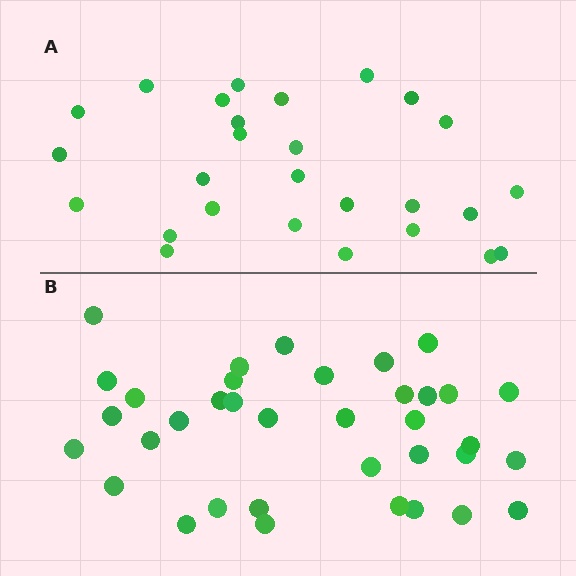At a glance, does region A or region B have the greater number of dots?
Region B (the bottom region) has more dots.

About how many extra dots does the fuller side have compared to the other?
Region B has roughly 8 or so more dots than region A.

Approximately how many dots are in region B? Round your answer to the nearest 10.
About 40 dots. (The exact count is 36, which rounds to 40.)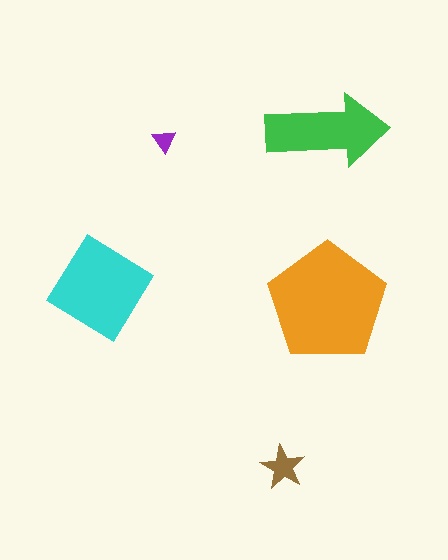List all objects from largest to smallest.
The orange pentagon, the cyan diamond, the green arrow, the brown star, the purple triangle.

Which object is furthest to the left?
The cyan diamond is leftmost.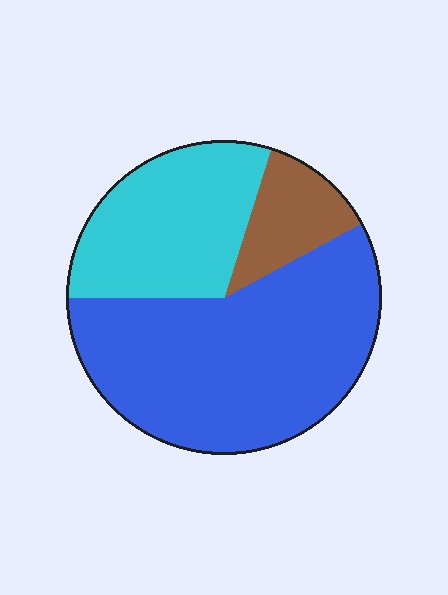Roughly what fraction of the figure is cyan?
Cyan covers about 30% of the figure.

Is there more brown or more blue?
Blue.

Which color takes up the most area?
Blue, at roughly 60%.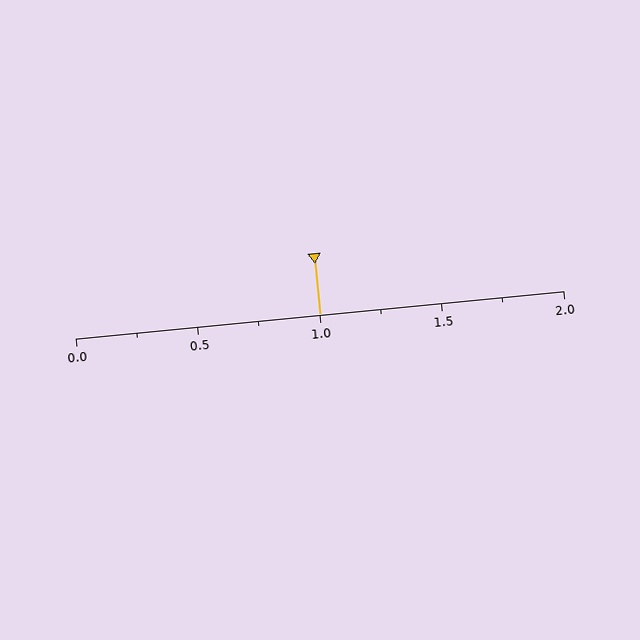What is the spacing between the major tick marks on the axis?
The major ticks are spaced 0.5 apart.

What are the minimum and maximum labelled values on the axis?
The axis runs from 0.0 to 2.0.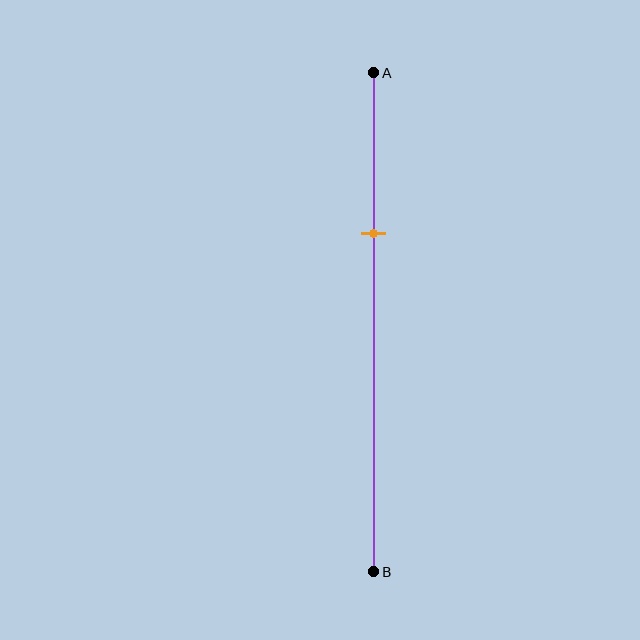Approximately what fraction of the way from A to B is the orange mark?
The orange mark is approximately 30% of the way from A to B.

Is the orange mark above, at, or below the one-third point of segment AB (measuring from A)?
The orange mark is approximately at the one-third point of segment AB.